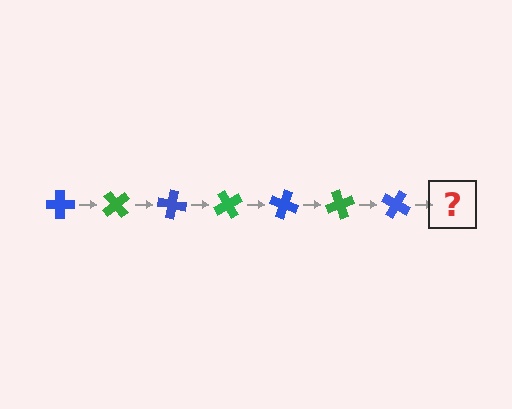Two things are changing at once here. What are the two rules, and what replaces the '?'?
The two rules are that it rotates 50 degrees each step and the color cycles through blue and green. The '?' should be a green cross, rotated 350 degrees from the start.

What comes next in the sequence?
The next element should be a green cross, rotated 350 degrees from the start.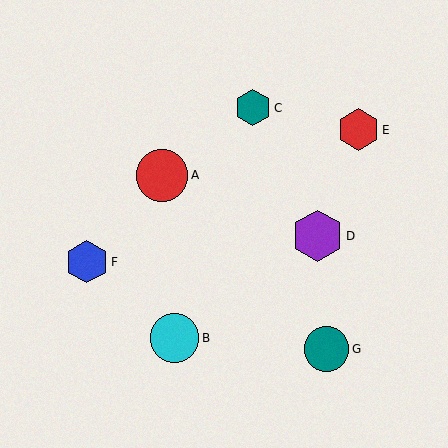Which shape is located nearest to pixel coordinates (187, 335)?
The cyan circle (labeled B) at (175, 338) is nearest to that location.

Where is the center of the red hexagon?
The center of the red hexagon is at (358, 130).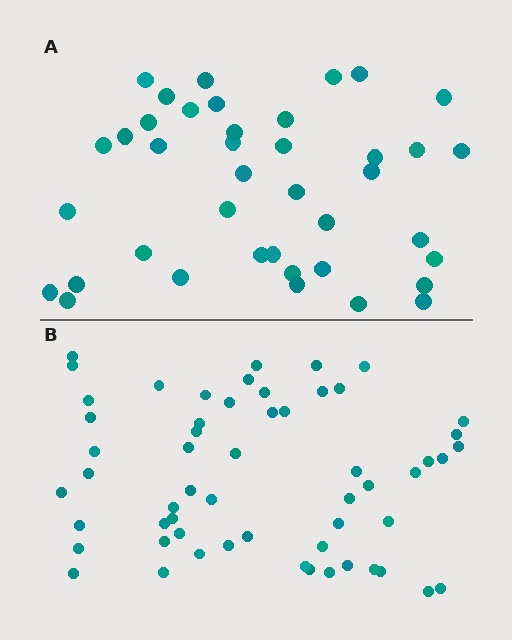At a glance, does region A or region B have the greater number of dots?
Region B (the bottom region) has more dots.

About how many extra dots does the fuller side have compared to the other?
Region B has approximately 15 more dots than region A.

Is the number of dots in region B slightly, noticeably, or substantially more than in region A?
Region B has noticeably more, but not dramatically so. The ratio is roughly 1.4 to 1.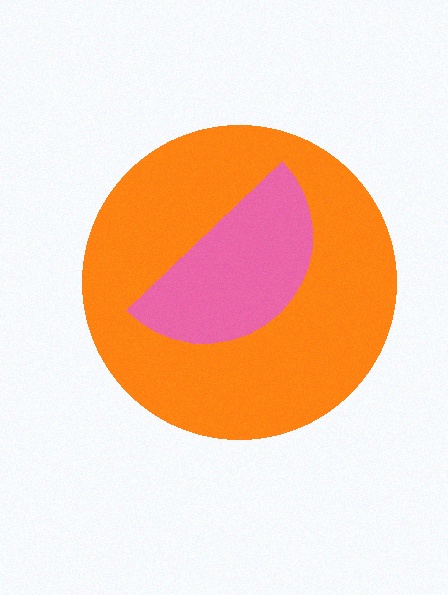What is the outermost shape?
The orange circle.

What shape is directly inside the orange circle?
The pink semicircle.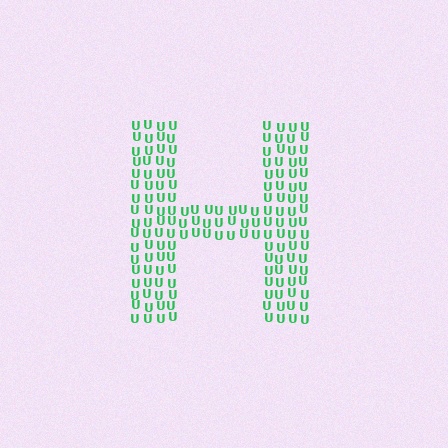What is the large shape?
The large shape is the letter H.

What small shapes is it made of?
It is made of small letter U's.